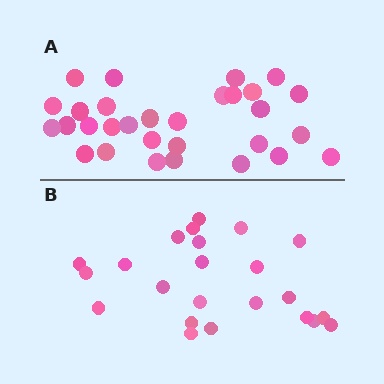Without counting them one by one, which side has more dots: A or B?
Region A (the top region) has more dots.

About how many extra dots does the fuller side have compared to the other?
Region A has roughly 8 or so more dots than region B.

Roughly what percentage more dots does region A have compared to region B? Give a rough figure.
About 30% more.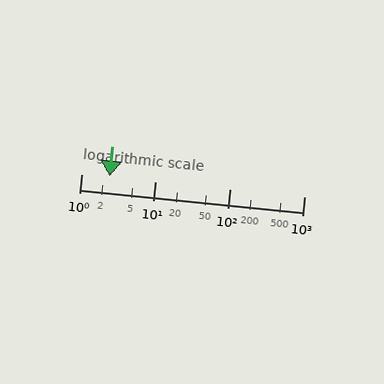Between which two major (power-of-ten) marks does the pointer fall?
The pointer is between 1 and 10.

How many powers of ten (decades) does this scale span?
The scale spans 3 decades, from 1 to 1000.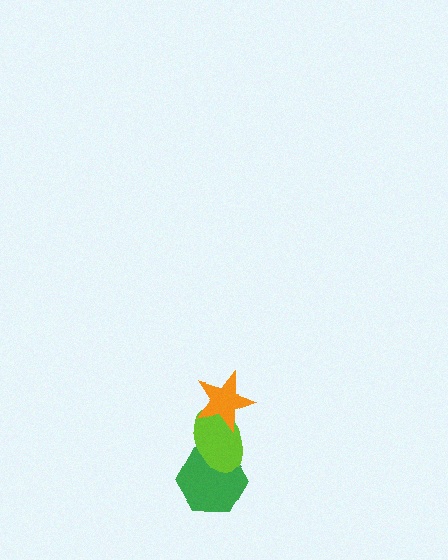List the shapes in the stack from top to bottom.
From top to bottom: the orange star, the lime ellipse, the green hexagon.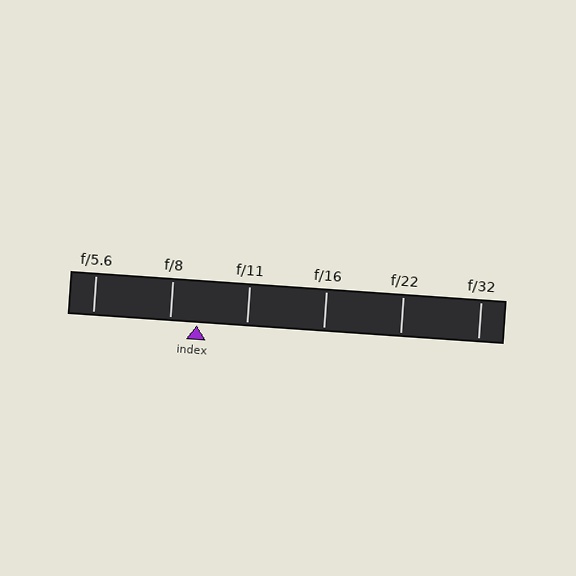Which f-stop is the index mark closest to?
The index mark is closest to f/8.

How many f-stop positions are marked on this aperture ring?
There are 6 f-stop positions marked.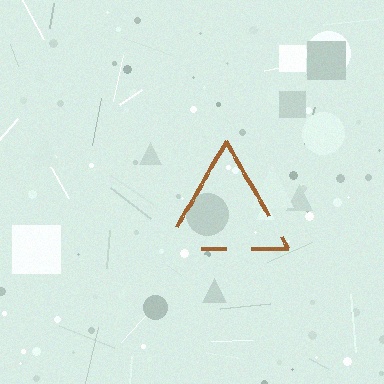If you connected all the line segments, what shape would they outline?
They would outline a triangle.